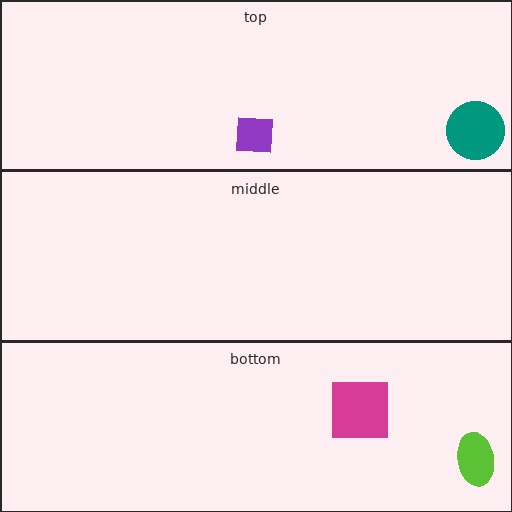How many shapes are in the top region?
2.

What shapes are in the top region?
The teal circle, the purple square.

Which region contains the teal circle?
The top region.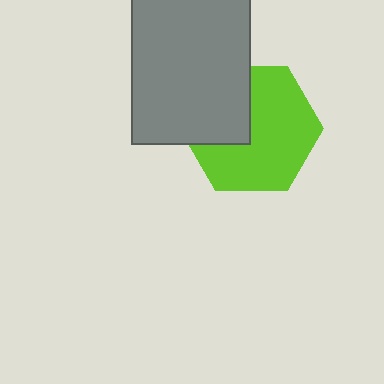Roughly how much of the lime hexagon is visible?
Most of it is visible (roughly 67%).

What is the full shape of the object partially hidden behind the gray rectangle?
The partially hidden object is a lime hexagon.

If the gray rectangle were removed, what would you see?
You would see the complete lime hexagon.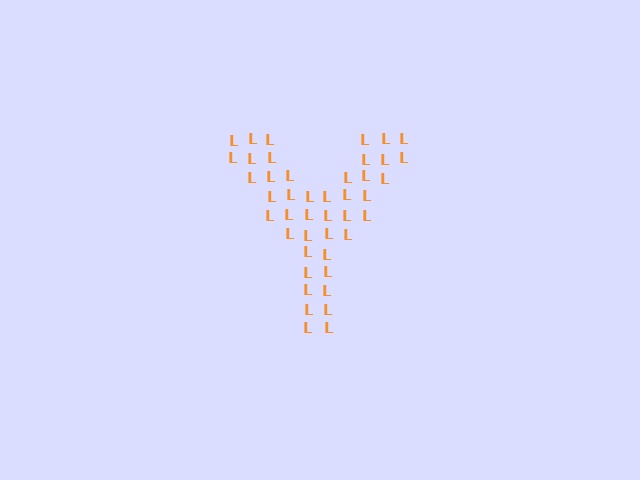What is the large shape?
The large shape is the letter Y.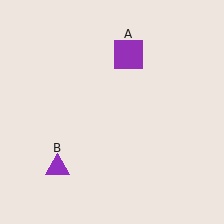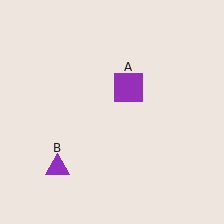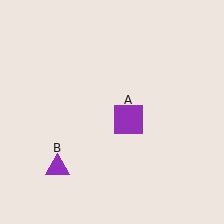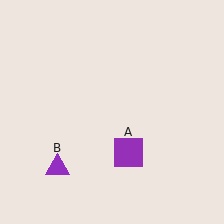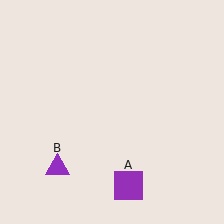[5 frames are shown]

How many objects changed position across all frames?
1 object changed position: purple square (object A).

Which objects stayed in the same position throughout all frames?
Purple triangle (object B) remained stationary.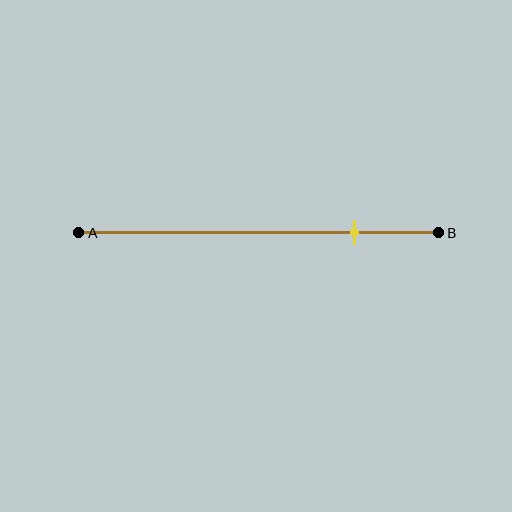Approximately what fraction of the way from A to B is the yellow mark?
The yellow mark is approximately 75% of the way from A to B.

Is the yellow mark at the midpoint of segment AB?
No, the mark is at about 75% from A, not at the 50% midpoint.